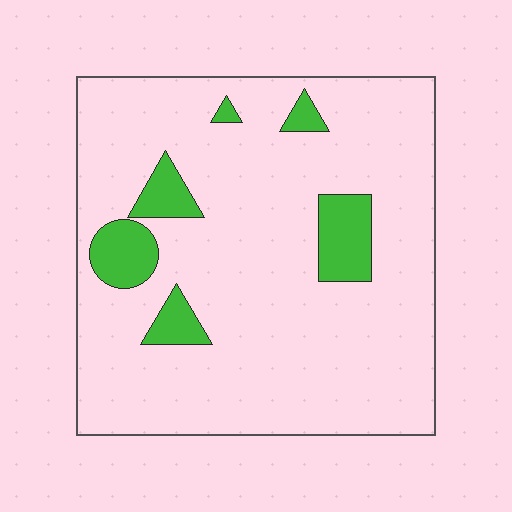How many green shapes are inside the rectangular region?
6.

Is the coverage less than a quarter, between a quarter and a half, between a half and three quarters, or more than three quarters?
Less than a quarter.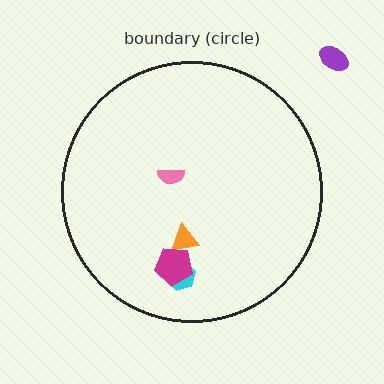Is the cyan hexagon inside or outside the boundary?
Inside.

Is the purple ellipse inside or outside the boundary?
Outside.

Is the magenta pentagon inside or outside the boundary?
Inside.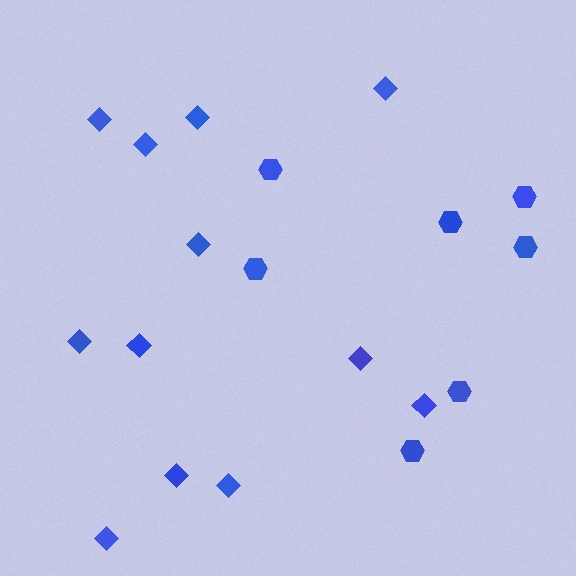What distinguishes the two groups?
There are 2 groups: one group of diamonds (12) and one group of hexagons (7).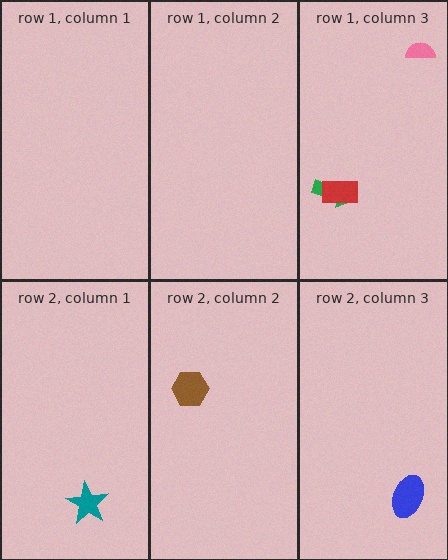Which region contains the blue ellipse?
The row 2, column 3 region.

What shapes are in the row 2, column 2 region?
The brown hexagon.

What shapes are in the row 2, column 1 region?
The teal star.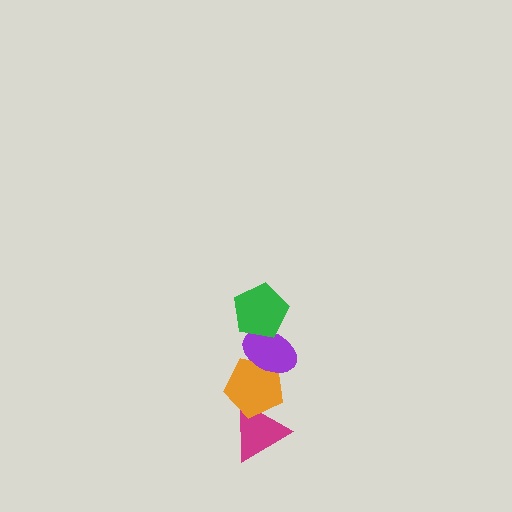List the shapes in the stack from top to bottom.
From top to bottom: the green pentagon, the purple ellipse, the orange pentagon, the magenta triangle.